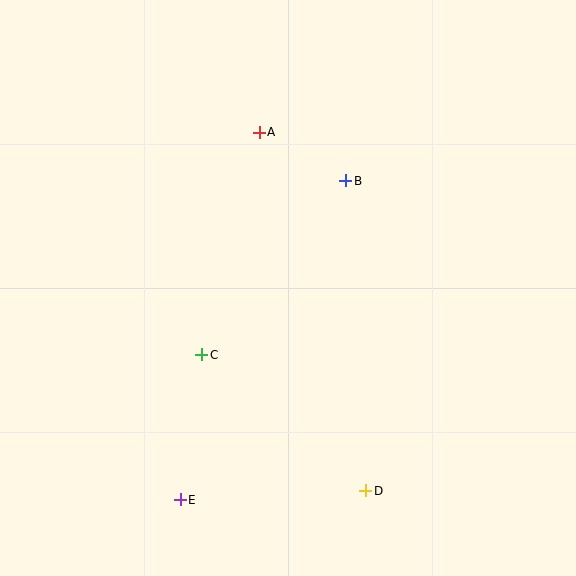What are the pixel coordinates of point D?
Point D is at (366, 491).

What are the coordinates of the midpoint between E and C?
The midpoint between E and C is at (191, 427).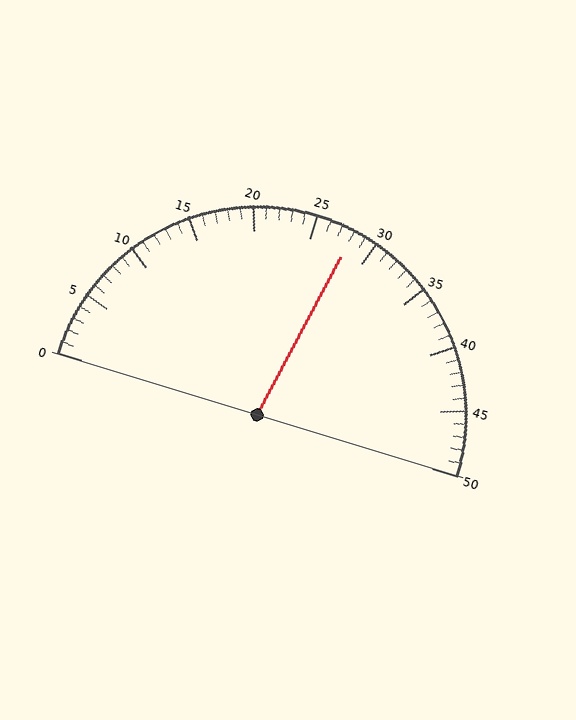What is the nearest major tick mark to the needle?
The nearest major tick mark is 30.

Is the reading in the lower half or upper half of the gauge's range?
The reading is in the upper half of the range (0 to 50).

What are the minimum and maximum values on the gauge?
The gauge ranges from 0 to 50.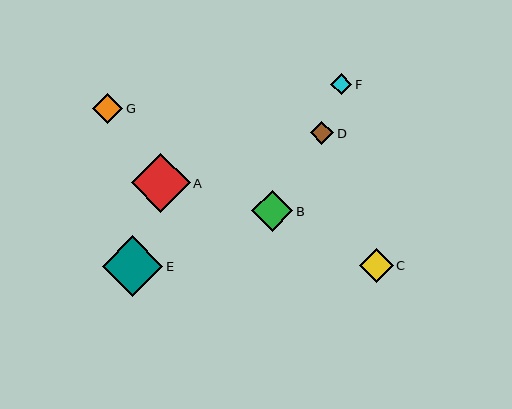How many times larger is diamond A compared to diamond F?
Diamond A is approximately 2.8 times the size of diamond F.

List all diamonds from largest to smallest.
From largest to smallest: E, A, B, C, G, D, F.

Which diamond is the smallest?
Diamond F is the smallest with a size of approximately 21 pixels.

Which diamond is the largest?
Diamond E is the largest with a size of approximately 60 pixels.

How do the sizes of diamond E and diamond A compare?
Diamond E and diamond A are approximately the same size.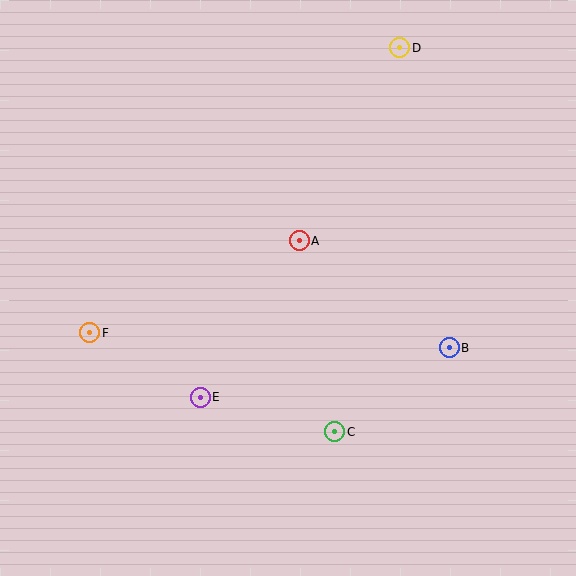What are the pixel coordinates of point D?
Point D is at (400, 48).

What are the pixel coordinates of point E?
Point E is at (200, 397).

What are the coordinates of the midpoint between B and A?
The midpoint between B and A is at (374, 294).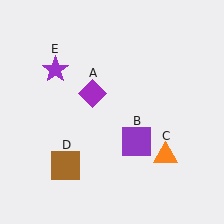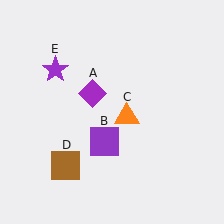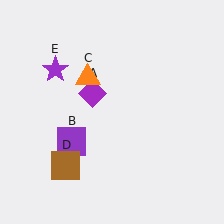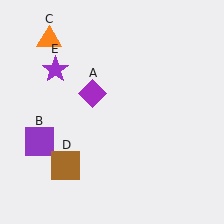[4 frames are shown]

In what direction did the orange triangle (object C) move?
The orange triangle (object C) moved up and to the left.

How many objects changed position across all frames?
2 objects changed position: purple square (object B), orange triangle (object C).